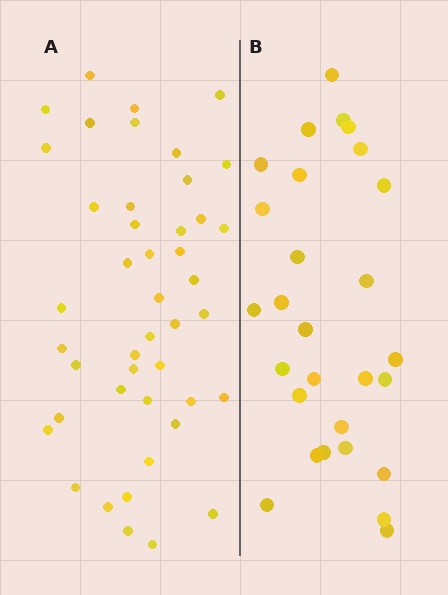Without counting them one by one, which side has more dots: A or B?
Region A (the left region) has more dots.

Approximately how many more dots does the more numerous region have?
Region A has approximately 15 more dots than region B.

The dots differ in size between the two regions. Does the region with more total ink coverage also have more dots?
No. Region B has more total ink coverage because its dots are larger, but region A actually contains more individual dots. Total area can be misleading — the number of items is what matters here.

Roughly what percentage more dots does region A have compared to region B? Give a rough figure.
About 55% more.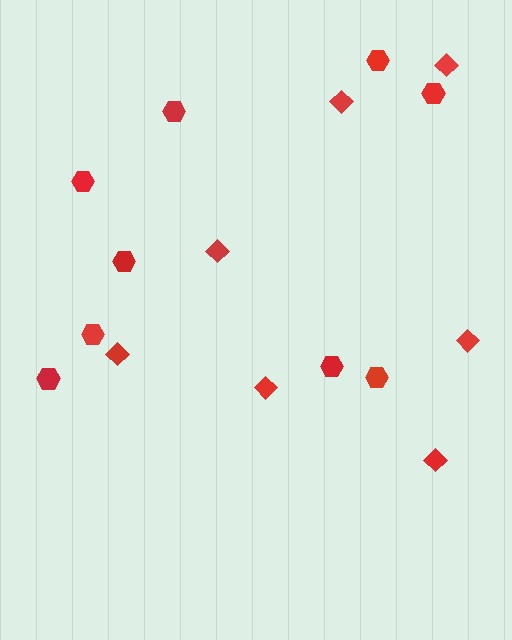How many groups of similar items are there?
There are 2 groups: one group of diamonds (7) and one group of hexagons (9).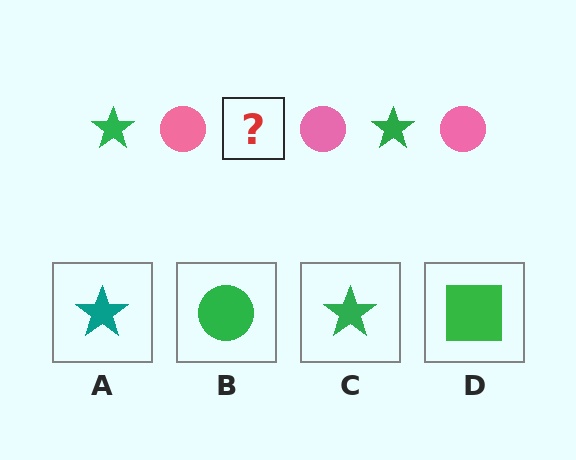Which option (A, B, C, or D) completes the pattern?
C.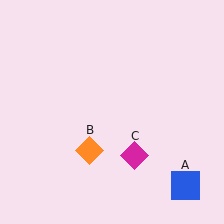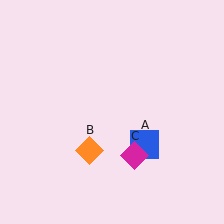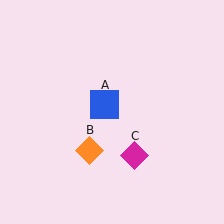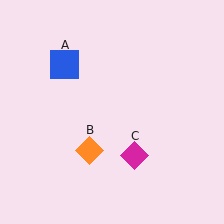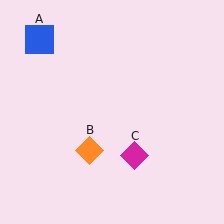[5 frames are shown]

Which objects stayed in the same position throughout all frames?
Orange diamond (object B) and magenta diamond (object C) remained stationary.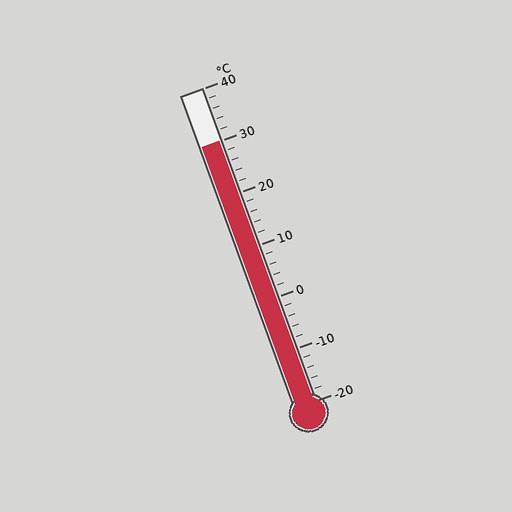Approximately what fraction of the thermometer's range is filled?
The thermometer is filled to approximately 85% of its range.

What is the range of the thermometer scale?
The thermometer scale ranges from -20°C to 40°C.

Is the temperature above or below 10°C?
The temperature is above 10°C.